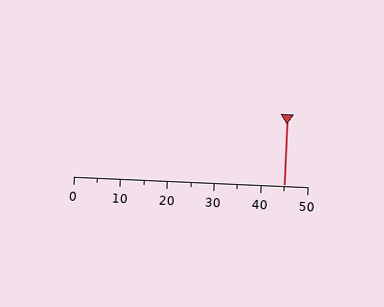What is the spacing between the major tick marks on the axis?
The major ticks are spaced 10 apart.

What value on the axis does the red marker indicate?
The marker indicates approximately 45.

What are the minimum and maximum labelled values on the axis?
The axis runs from 0 to 50.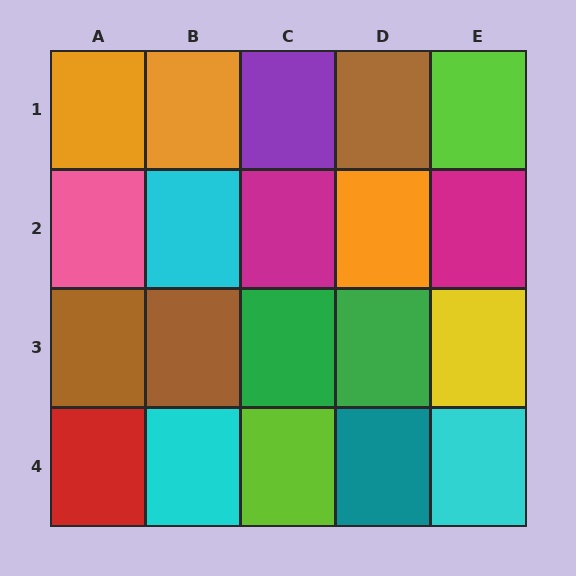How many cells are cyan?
3 cells are cyan.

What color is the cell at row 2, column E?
Magenta.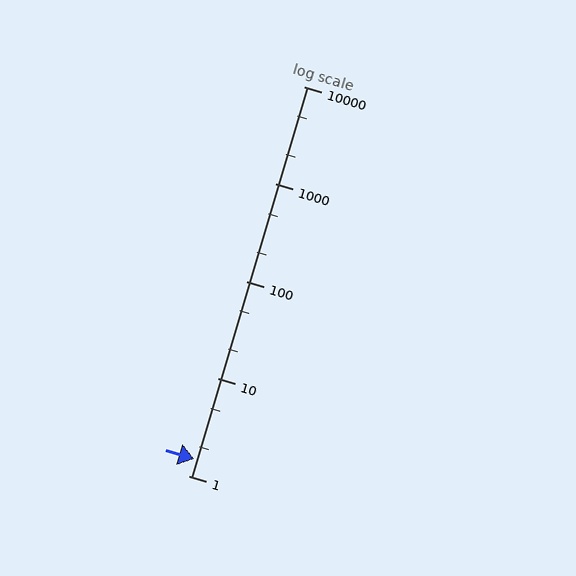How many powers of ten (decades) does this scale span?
The scale spans 4 decades, from 1 to 10000.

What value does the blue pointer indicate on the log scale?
The pointer indicates approximately 1.5.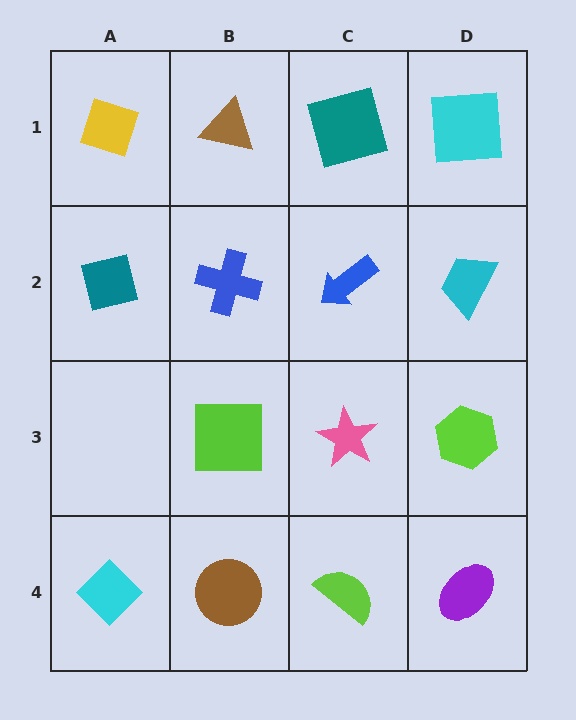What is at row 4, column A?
A cyan diamond.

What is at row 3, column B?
A lime square.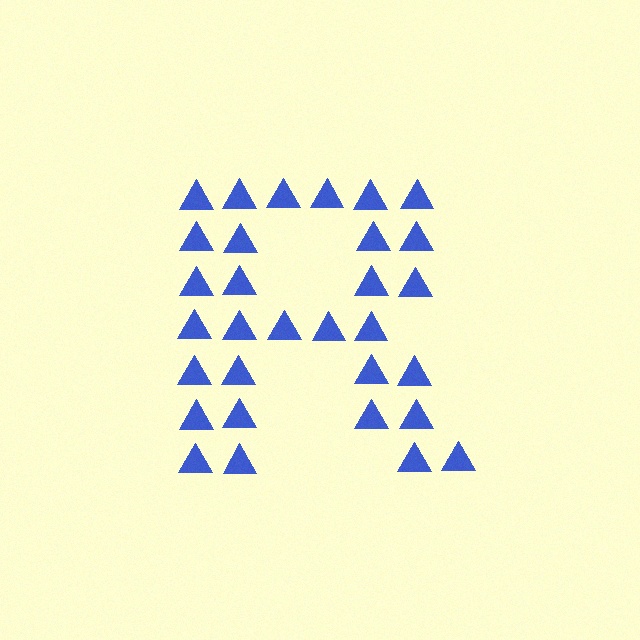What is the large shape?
The large shape is the letter R.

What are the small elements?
The small elements are triangles.